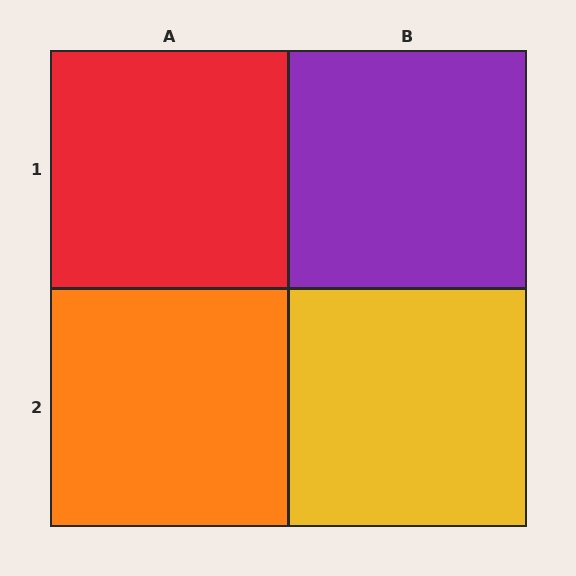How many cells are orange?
1 cell is orange.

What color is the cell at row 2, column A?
Orange.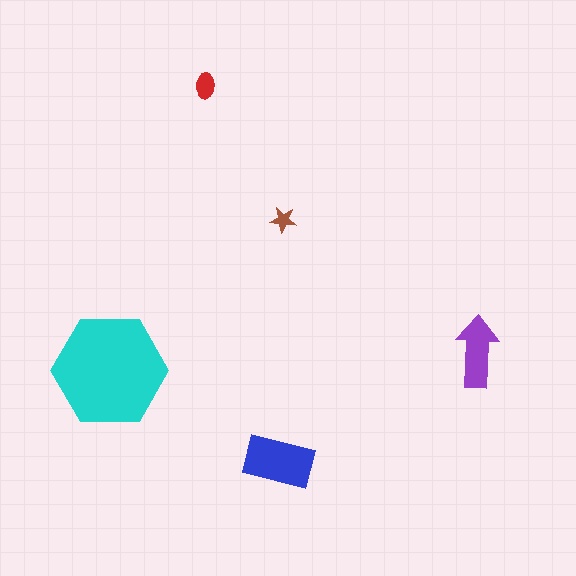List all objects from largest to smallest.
The cyan hexagon, the blue rectangle, the purple arrow, the red ellipse, the brown star.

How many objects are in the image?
There are 5 objects in the image.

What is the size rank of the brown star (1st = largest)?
5th.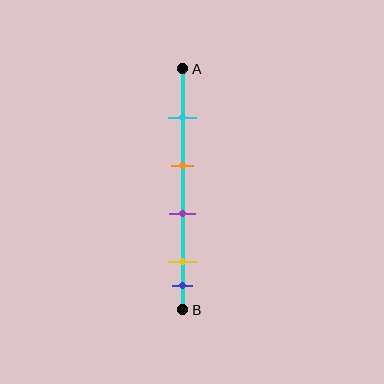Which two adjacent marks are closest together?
The yellow and blue marks are the closest adjacent pair.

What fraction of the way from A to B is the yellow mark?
The yellow mark is approximately 80% (0.8) of the way from A to B.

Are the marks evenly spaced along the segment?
No, the marks are not evenly spaced.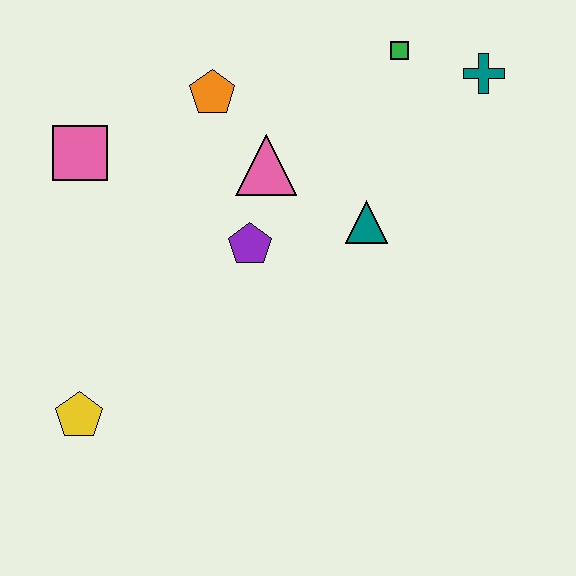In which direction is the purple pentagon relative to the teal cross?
The purple pentagon is to the left of the teal cross.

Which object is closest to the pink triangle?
The purple pentagon is closest to the pink triangle.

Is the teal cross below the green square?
Yes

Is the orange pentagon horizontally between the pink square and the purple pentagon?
Yes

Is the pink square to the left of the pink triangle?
Yes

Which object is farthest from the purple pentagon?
The teal cross is farthest from the purple pentagon.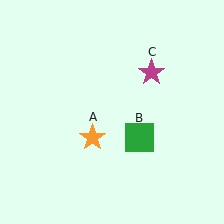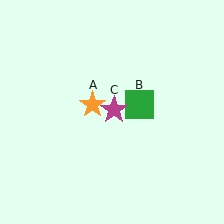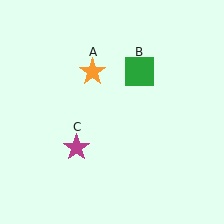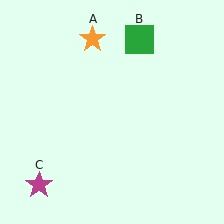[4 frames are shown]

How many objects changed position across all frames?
3 objects changed position: orange star (object A), green square (object B), magenta star (object C).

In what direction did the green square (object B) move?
The green square (object B) moved up.